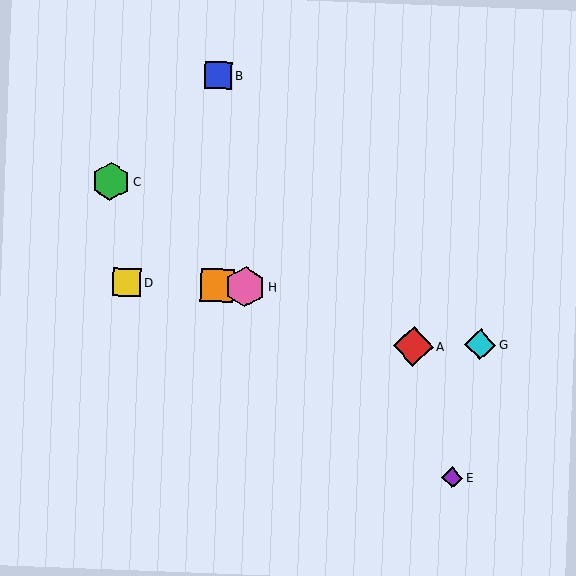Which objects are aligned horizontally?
Objects D, F, H are aligned horizontally.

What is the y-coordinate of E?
Object E is at y≈478.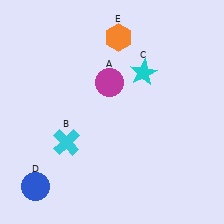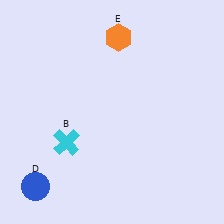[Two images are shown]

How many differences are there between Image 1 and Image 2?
There are 2 differences between the two images.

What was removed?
The magenta circle (A), the cyan star (C) were removed in Image 2.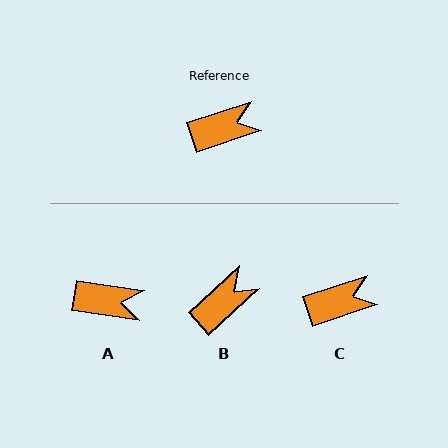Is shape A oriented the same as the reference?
No, it is off by about 26 degrees.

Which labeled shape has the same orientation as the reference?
C.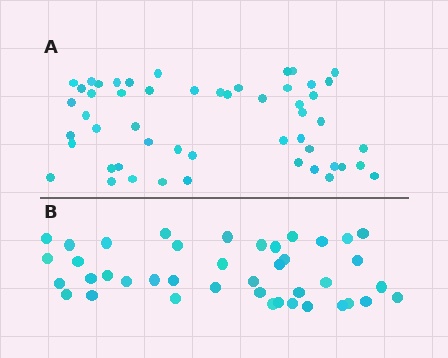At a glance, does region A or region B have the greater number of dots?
Region A (the top region) has more dots.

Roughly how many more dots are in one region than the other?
Region A has roughly 12 or so more dots than region B.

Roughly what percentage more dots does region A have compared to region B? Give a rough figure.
About 25% more.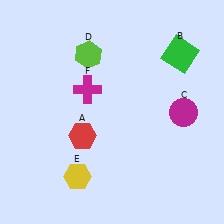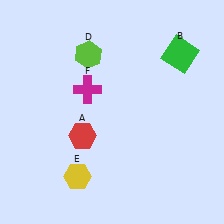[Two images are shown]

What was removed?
The magenta circle (C) was removed in Image 2.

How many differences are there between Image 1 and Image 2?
There is 1 difference between the two images.